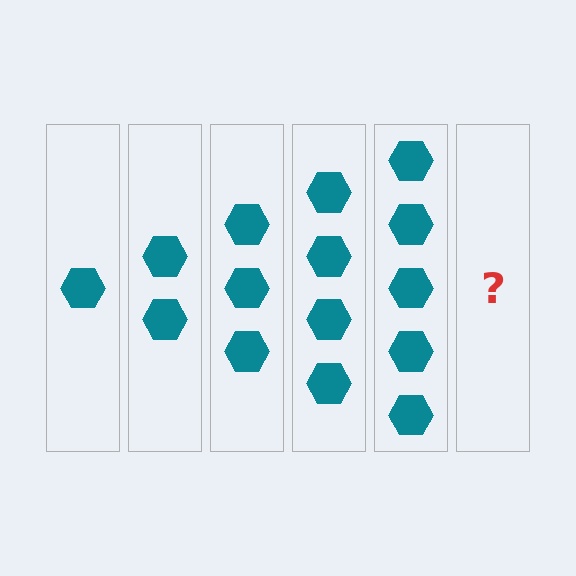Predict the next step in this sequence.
The next step is 6 hexagons.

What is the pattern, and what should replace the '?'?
The pattern is that each step adds one more hexagon. The '?' should be 6 hexagons.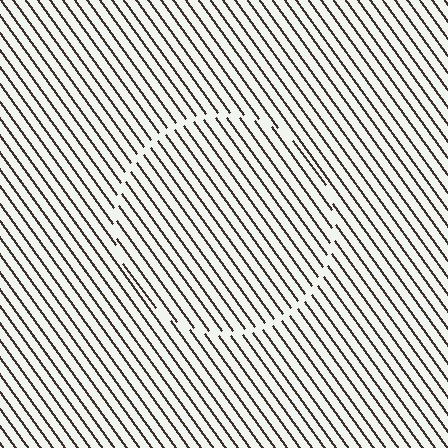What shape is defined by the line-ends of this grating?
An illusory circle. The interior of the shape contains the same grating, shifted by half a period — the contour is defined by the phase discontinuity where line-ends from the inner and outer gratings abut.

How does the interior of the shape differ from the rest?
The interior of the shape contains the same grating, shifted by half a period — the contour is defined by the phase discontinuity where line-ends from the inner and outer gratings abut.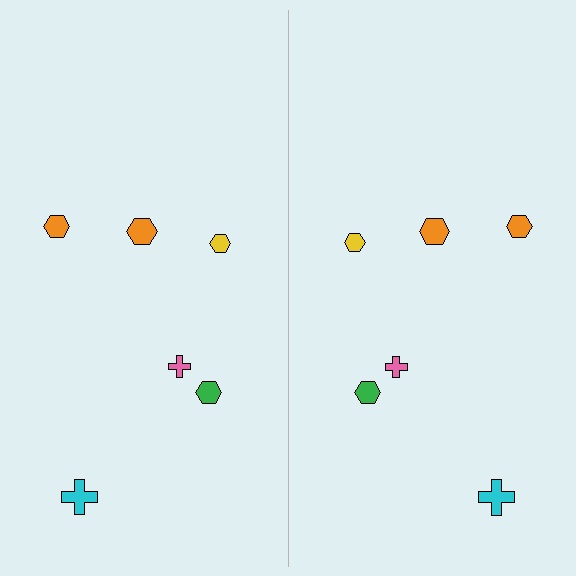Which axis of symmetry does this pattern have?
The pattern has a vertical axis of symmetry running through the center of the image.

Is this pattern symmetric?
Yes, this pattern has bilateral (reflection) symmetry.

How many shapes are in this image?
There are 12 shapes in this image.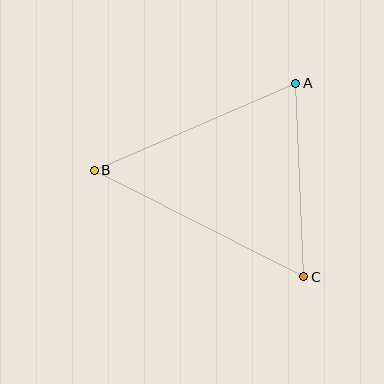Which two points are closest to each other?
Points A and C are closest to each other.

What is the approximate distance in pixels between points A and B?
The distance between A and B is approximately 219 pixels.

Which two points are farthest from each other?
Points B and C are farthest from each other.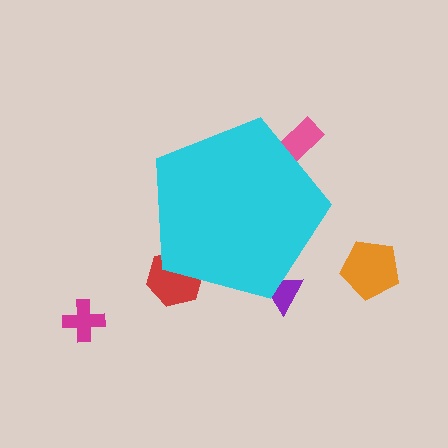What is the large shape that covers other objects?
A cyan pentagon.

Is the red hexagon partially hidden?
Yes, the red hexagon is partially hidden behind the cyan pentagon.